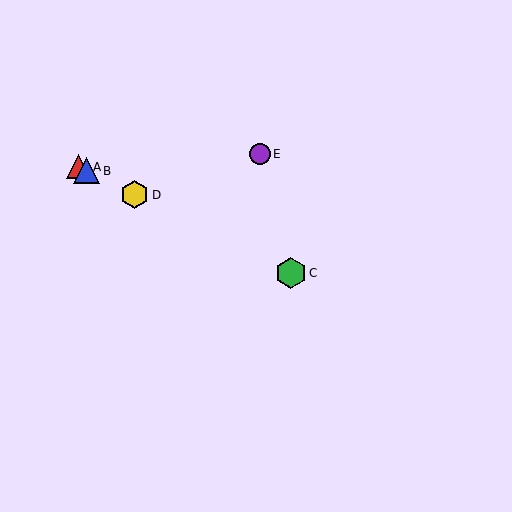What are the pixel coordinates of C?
Object C is at (291, 273).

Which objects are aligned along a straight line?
Objects A, B, C, D are aligned along a straight line.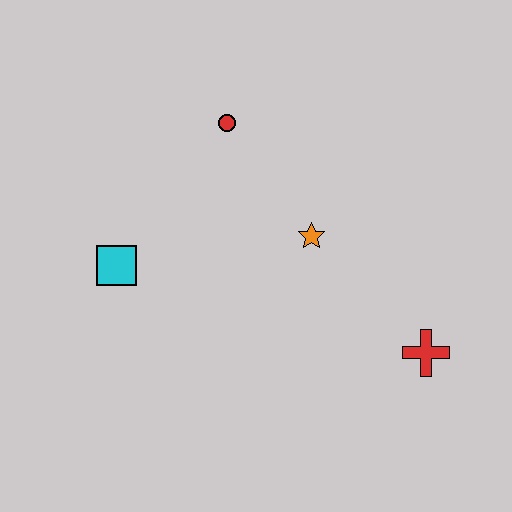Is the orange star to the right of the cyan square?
Yes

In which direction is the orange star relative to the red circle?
The orange star is below the red circle.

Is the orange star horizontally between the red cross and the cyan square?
Yes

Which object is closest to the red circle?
The orange star is closest to the red circle.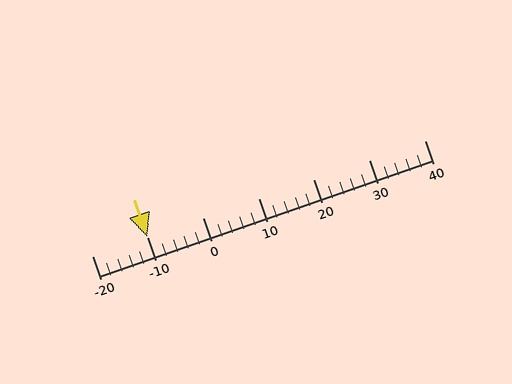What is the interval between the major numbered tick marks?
The major tick marks are spaced 10 units apart.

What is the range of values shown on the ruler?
The ruler shows values from -20 to 40.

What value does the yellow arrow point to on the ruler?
The yellow arrow points to approximately -10.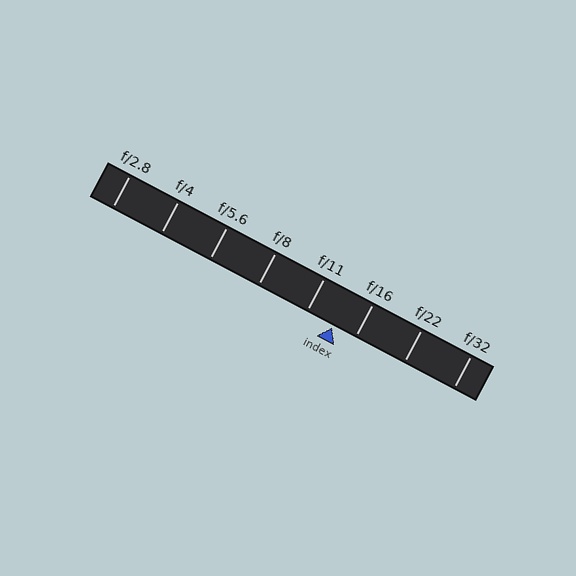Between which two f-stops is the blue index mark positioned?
The index mark is between f/11 and f/16.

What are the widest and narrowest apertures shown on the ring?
The widest aperture shown is f/2.8 and the narrowest is f/32.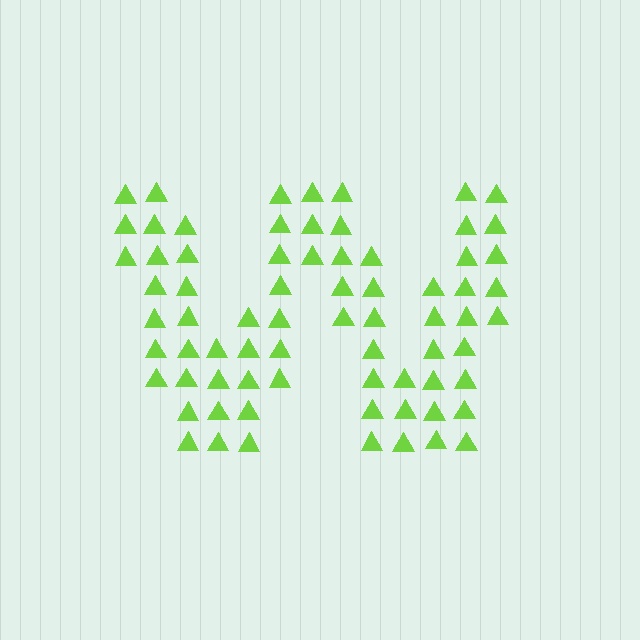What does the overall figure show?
The overall figure shows the letter W.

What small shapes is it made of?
It is made of small triangles.